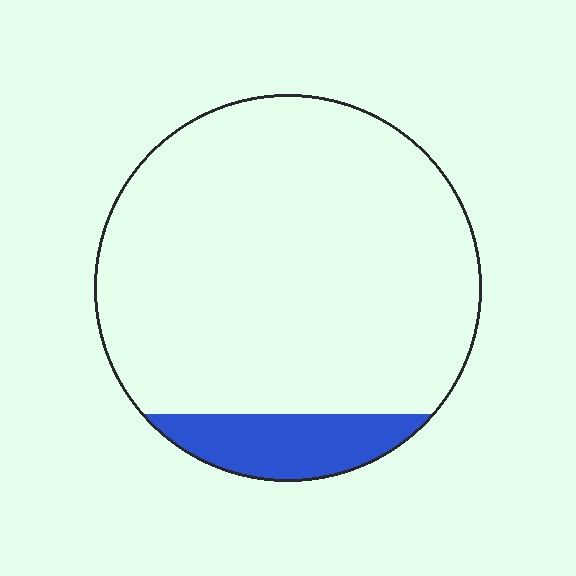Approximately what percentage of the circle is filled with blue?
Approximately 10%.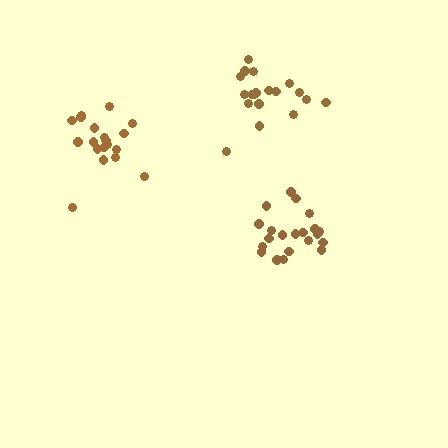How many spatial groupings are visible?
There are 3 spatial groupings.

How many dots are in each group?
Group 1: 21 dots, Group 2: 20 dots, Group 3: 19 dots (60 total).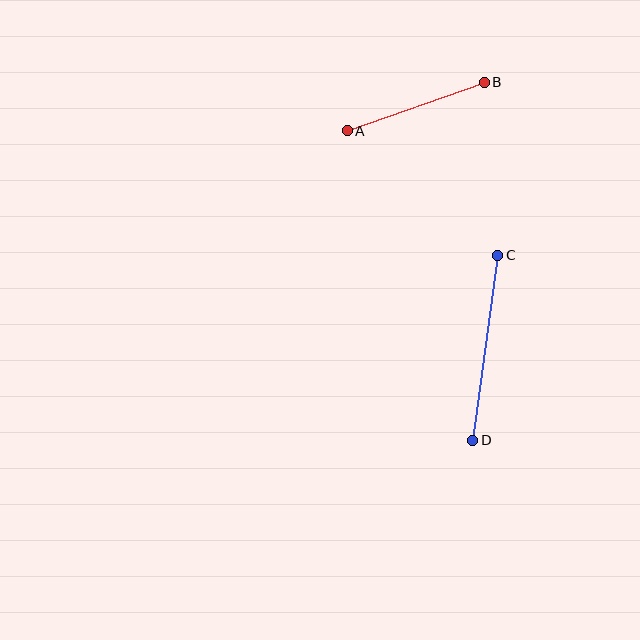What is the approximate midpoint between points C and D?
The midpoint is at approximately (485, 348) pixels.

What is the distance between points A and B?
The distance is approximately 145 pixels.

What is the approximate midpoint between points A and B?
The midpoint is at approximately (416, 106) pixels.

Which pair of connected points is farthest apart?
Points C and D are farthest apart.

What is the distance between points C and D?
The distance is approximately 186 pixels.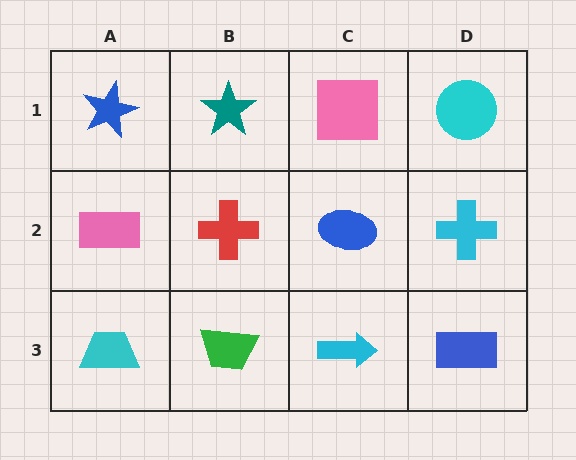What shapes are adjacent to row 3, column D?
A cyan cross (row 2, column D), a cyan arrow (row 3, column C).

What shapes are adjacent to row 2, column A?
A blue star (row 1, column A), a cyan trapezoid (row 3, column A), a red cross (row 2, column B).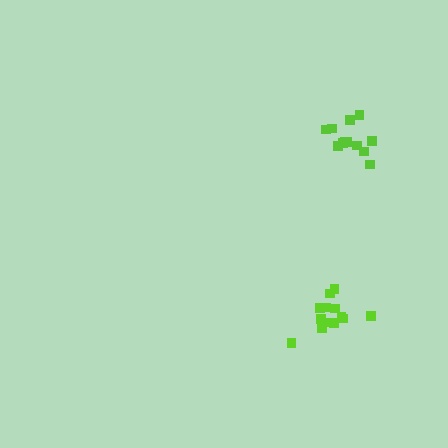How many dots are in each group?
Group 1: 13 dots, Group 2: 12 dots (25 total).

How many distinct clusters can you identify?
There are 2 distinct clusters.